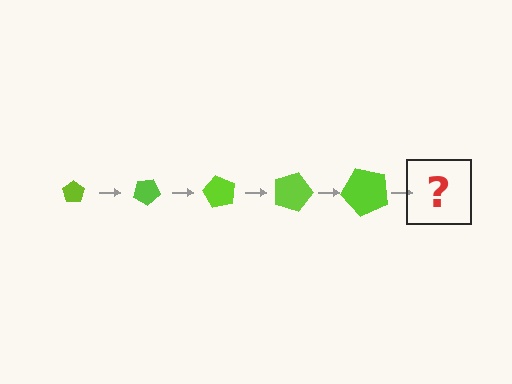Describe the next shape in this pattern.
It should be a pentagon, larger than the previous one and rotated 150 degrees from the start.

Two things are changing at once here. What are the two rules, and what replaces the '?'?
The two rules are that the pentagon grows larger each step and it rotates 30 degrees each step. The '?' should be a pentagon, larger than the previous one and rotated 150 degrees from the start.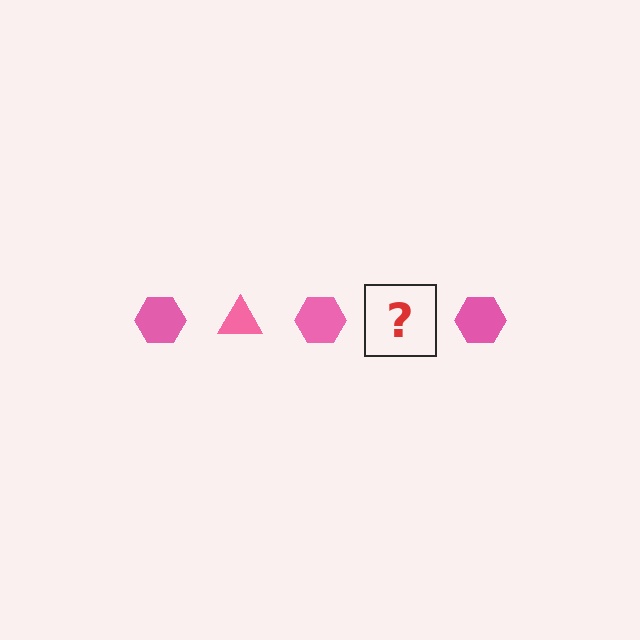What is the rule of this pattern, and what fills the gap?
The rule is that the pattern cycles through hexagon, triangle shapes in pink. The gap should be filled with a pink triangle.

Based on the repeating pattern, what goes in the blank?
The blank should be a pink triangle.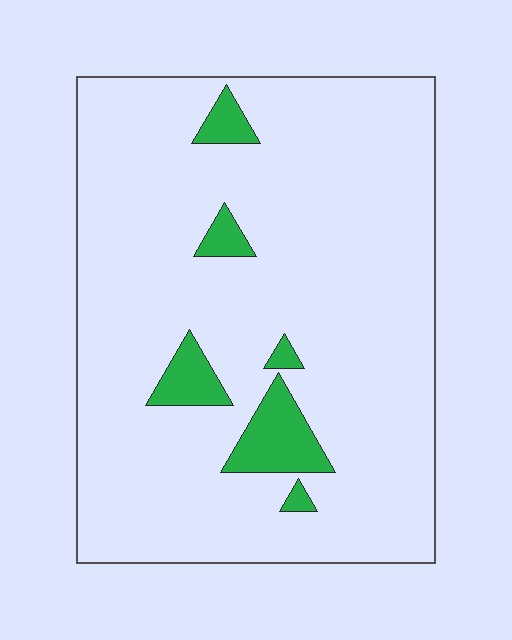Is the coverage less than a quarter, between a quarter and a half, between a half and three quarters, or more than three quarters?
Less than a quarter.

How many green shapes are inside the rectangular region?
6.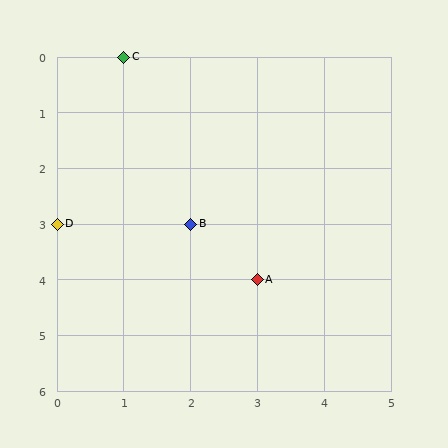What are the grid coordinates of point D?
Point D is at grid coordinates (0, 3).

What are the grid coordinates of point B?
Point B is at grid coordinates (2, 3).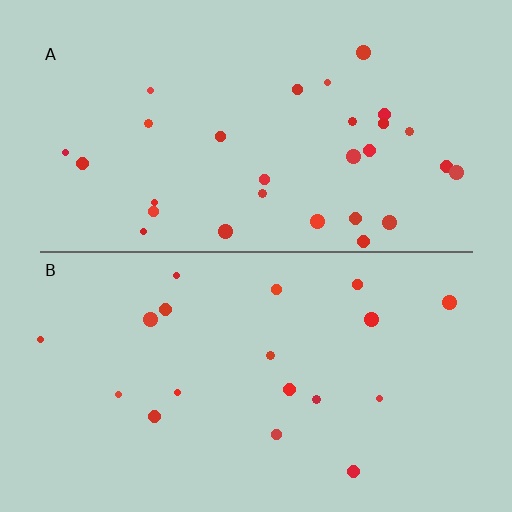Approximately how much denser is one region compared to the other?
Approximately 1.7× — region A over region B.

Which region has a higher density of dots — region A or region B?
A (the top).